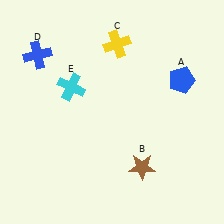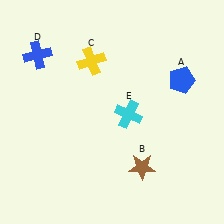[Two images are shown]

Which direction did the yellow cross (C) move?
The yellow cross (C) moved left.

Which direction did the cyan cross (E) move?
The cyan cross (E) moved right.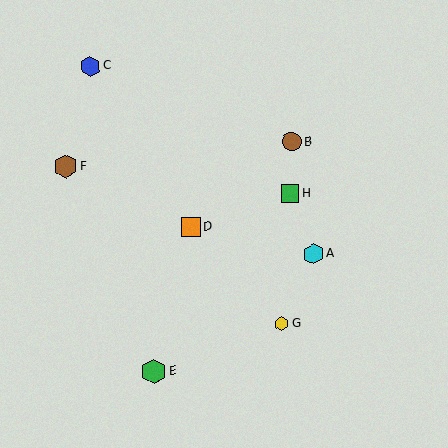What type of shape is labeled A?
Shape A is a cyan hexagon.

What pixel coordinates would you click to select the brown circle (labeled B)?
Click at (292, 142) to select the brown circle B.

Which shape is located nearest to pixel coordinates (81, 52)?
The blue hexagon (labeled C) at (90, 66) is nearest to that location.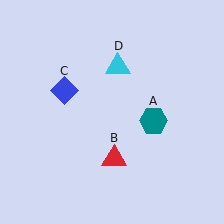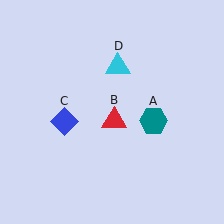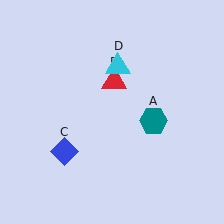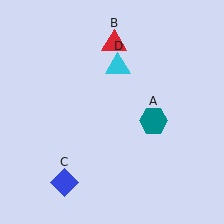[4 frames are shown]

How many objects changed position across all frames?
2 objects changed position: red triangle (object B), blue diamond (object C).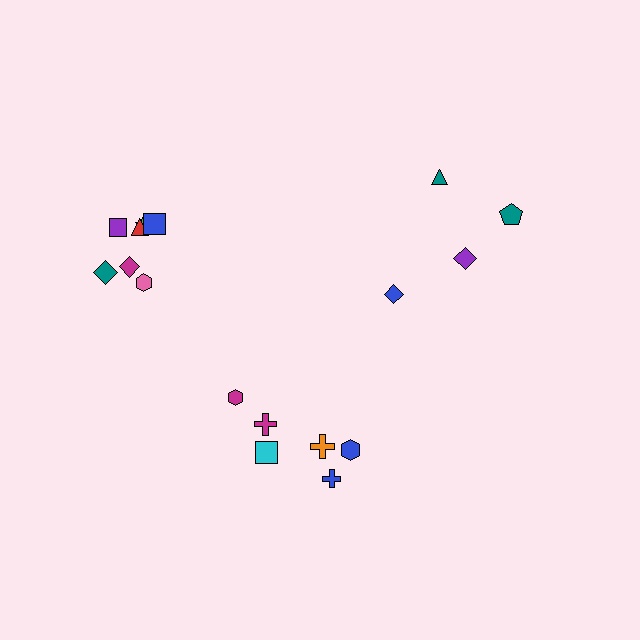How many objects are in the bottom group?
There are 6 objects.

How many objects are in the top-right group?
There are 4 objects.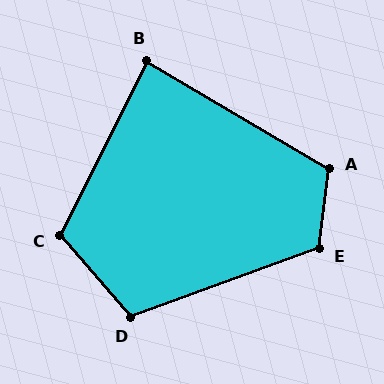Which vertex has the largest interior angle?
E, at approximately 117 degrees.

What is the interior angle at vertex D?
Approximately 111 degrees (obtuse).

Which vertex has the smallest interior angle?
B, at approximately 86 degrees.